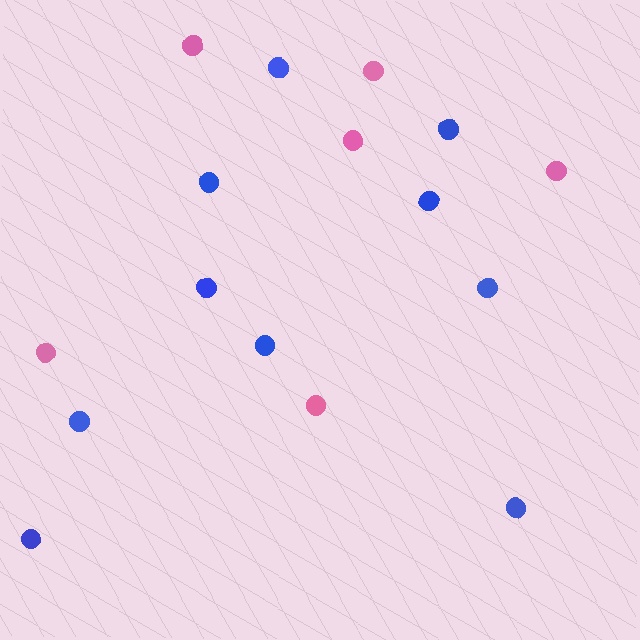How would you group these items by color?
There are 2 groups: one group of pink circles (6) and one group of blue circles (10).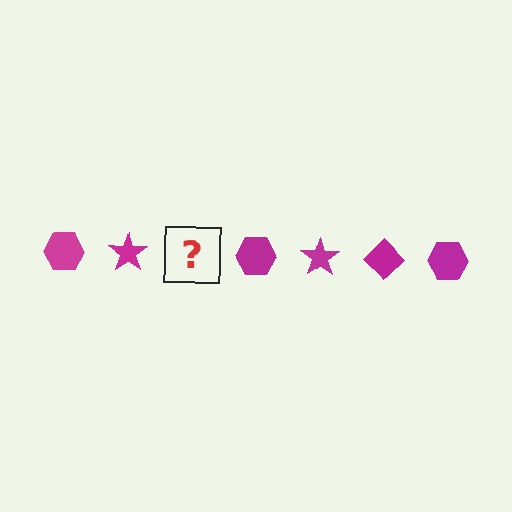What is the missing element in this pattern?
The missing element is a magenta diamond.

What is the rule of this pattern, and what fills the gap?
The rule is that the pattern cycles through hexagon, star, diamond shapes in magenta. The gap should be filled with a magenta diamond.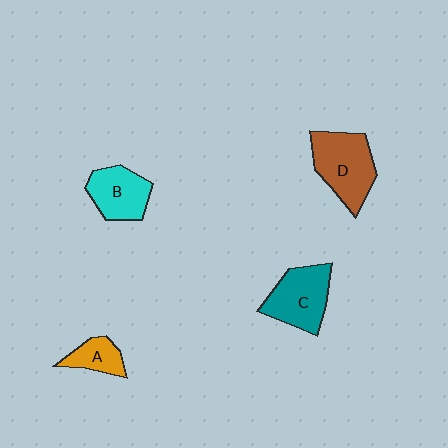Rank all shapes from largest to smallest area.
From largest to smallest: D (brown), C (teal), B (cyan), A (orange).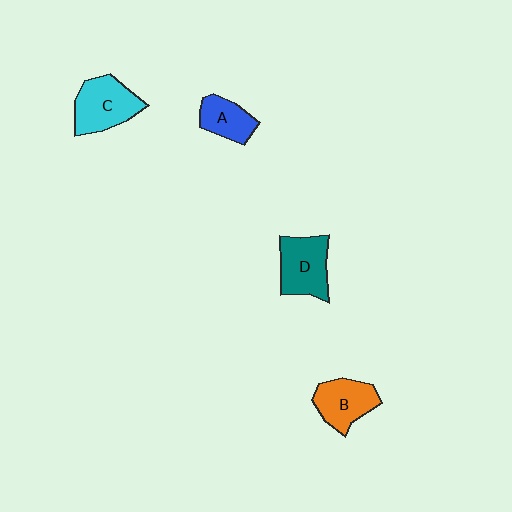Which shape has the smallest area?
Shape A (blue).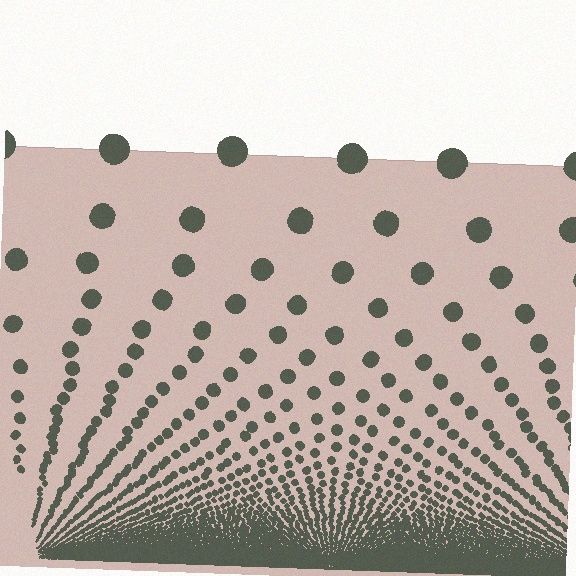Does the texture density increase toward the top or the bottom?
Density increases toward the bottom.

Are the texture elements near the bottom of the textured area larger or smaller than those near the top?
Smaller. The gradient is inverted — elements near the bottom are smaller and denser.